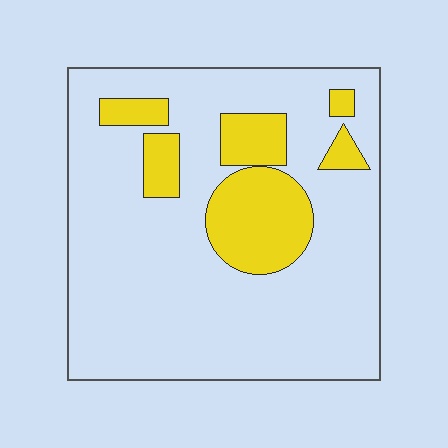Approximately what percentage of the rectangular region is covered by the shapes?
Approximately 20%.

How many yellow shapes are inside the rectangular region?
6.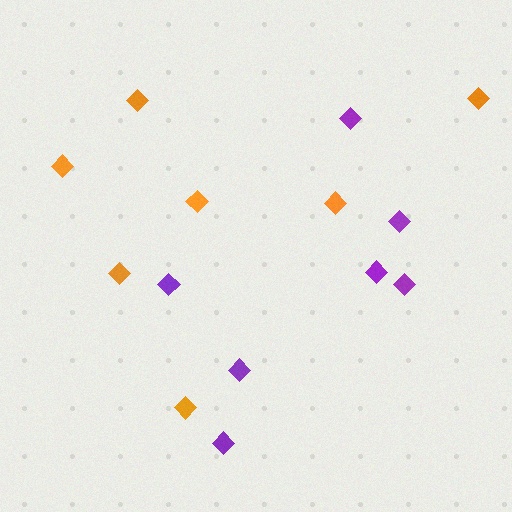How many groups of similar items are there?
There are 2 groups: one group of purple diamonds (7) and one group of orange diamonds (7).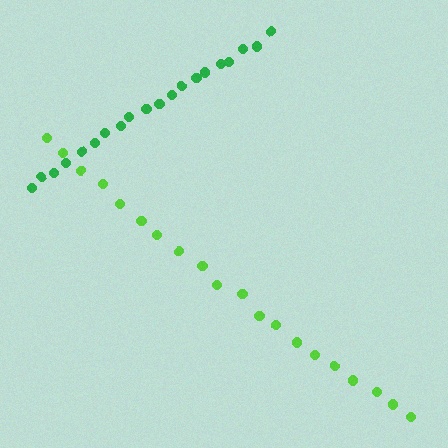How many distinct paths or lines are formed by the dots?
There are 2 distinct paths.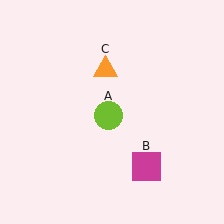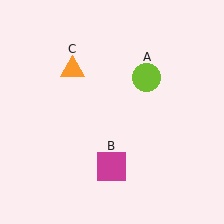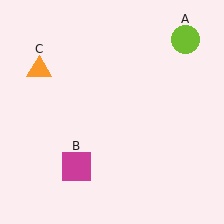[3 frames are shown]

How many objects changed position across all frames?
3 objects changed position: lime circle (object A), magenta square (object B), orange triangle (object C).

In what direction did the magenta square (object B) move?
The magenta square (object B) moved left.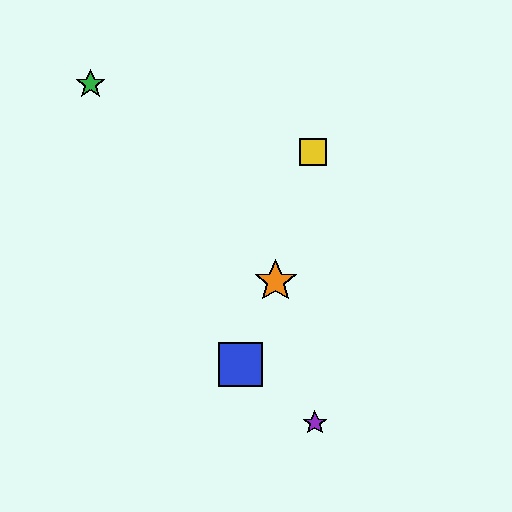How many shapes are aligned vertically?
2 shapes (the red star, the orange star) are aligned vertically.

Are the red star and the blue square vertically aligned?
No, the red star is at x≈276 and the blue square is at x≈240.